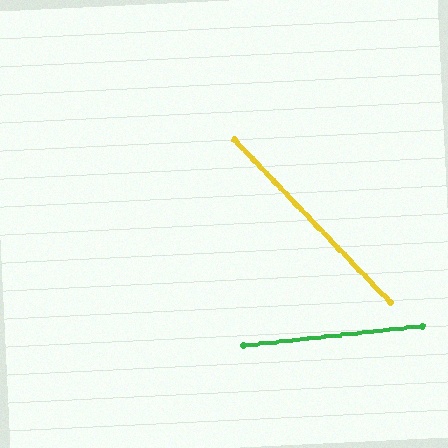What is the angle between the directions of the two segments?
Approximately 52 degrees.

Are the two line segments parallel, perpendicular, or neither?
Neither parallel nor perpendicular — they differ by about 52°.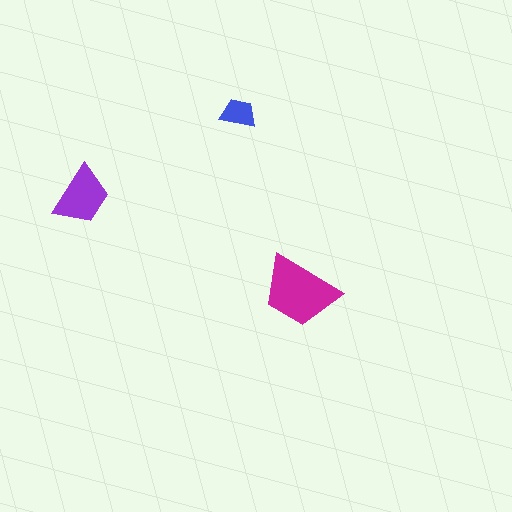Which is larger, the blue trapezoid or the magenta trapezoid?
The magenta one.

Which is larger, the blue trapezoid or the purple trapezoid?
The purple one.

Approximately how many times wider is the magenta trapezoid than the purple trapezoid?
About 1.5 times wider.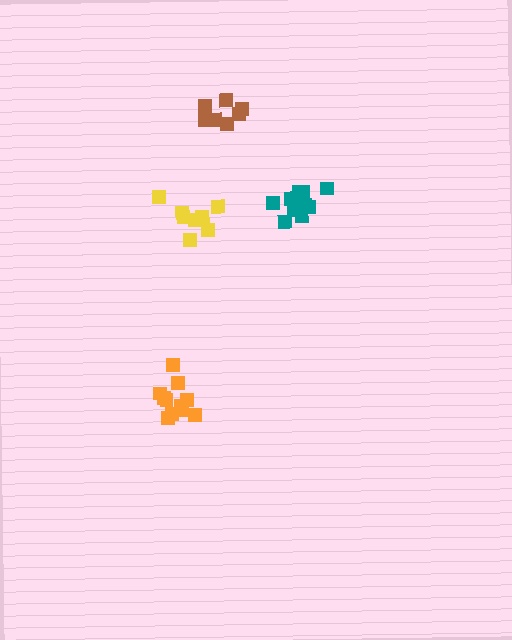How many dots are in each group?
Group 1: 8 dots, Group 2: 11 dots, Group 3: 13 dots, Group 4: 7 dots (39 total).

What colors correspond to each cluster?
The clusters are colored: yellow, orange, teal, brown.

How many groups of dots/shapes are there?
There are 4 groups.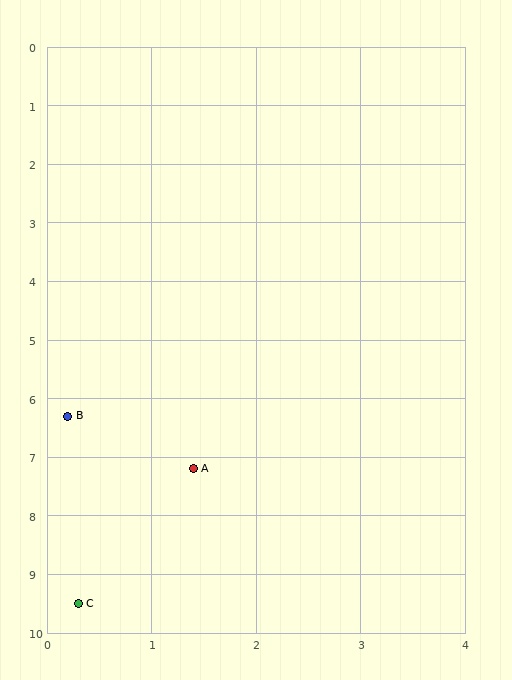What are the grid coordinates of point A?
Point A is at approximately (1.4, 7.2).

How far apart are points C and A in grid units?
Points C and A are about 2.5 grid units apart.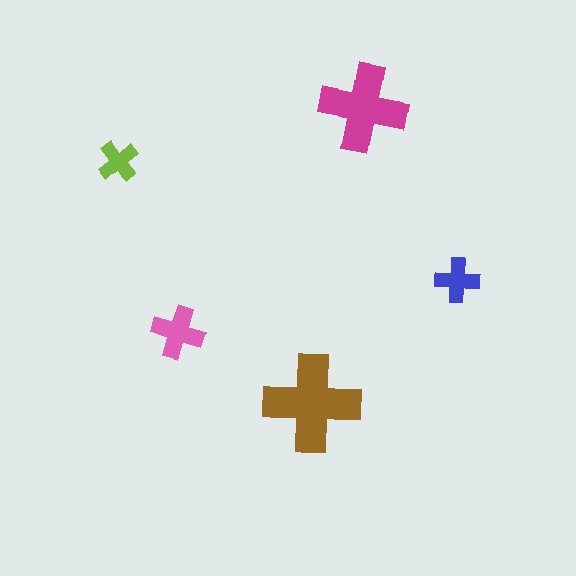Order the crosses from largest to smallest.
the brown one, the magenta one, the pink one, the blue one, the lime one.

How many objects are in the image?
There are 5 objects in the image.